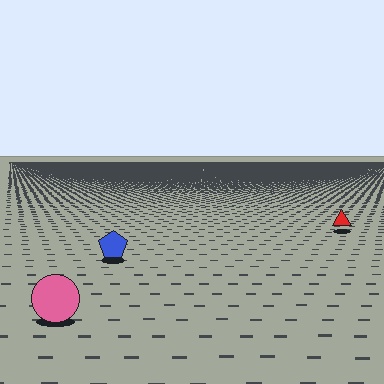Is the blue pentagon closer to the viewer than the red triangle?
Yes. The blue pentagon is closer — you can tell from the texture gradient: the ground texture is coarser near it.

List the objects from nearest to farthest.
From nearest to farthest: the pink circle, the blue pentagon, the red triangle.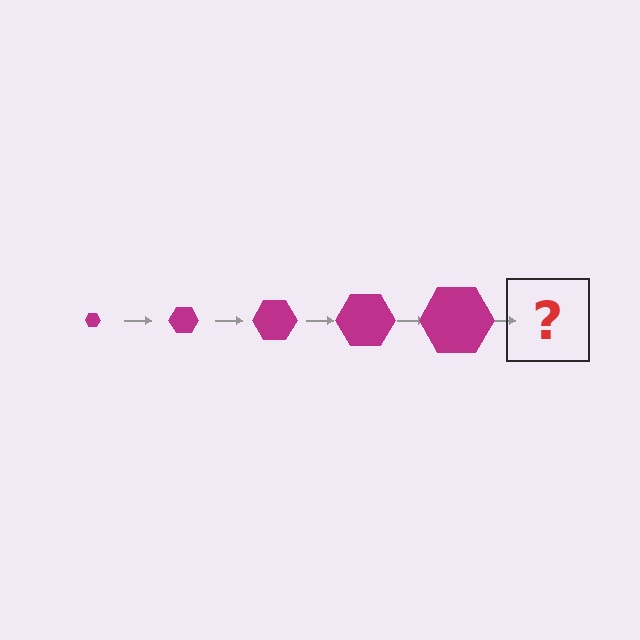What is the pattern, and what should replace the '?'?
The pattern is that the hexagon gets progressively larger each step. The '?' should be a magenta hexagon, larger than the previous one.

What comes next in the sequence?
The next element should be a magenta hexagon, larger than the previous one.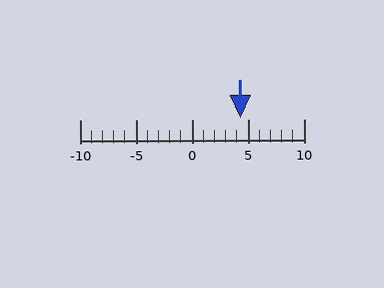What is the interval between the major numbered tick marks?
The major tick marks are spaced 5 units apart.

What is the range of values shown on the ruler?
The ruler shows values from -10 to 10.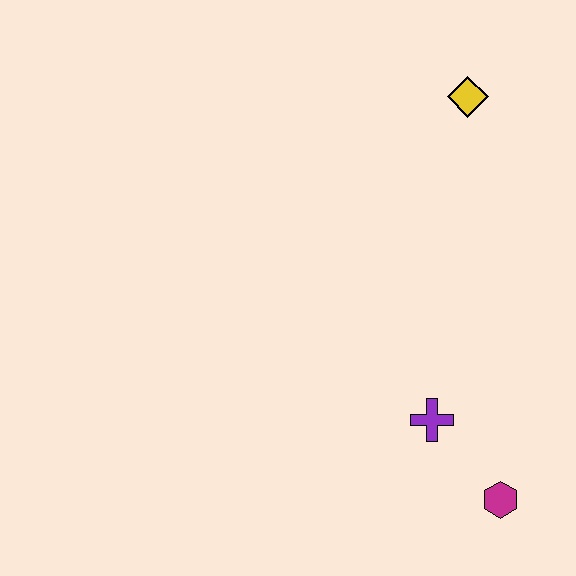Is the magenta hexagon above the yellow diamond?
No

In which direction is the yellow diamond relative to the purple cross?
The yellow diamond is above the purple cross.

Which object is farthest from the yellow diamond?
The magenta hexagon is farthest from the yellow diamond.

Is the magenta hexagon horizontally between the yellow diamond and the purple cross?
No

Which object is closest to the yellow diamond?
The purple cross is closest to the yellow diamond.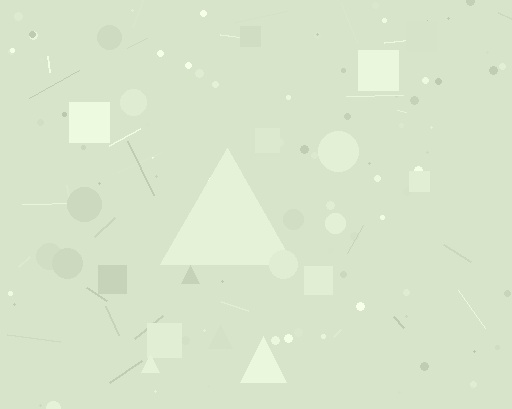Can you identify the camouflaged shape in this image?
The camouflaged shape is a triangle.